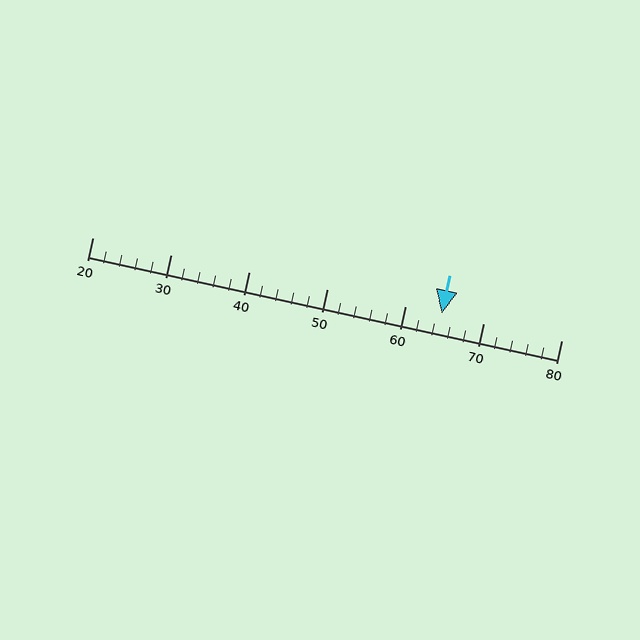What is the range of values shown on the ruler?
The ruler shows values from 20 to 80.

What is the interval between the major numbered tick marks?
The major tick marks are spaced 10 units apart.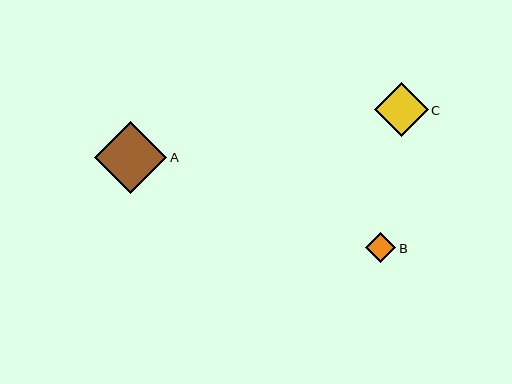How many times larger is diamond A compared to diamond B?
Diamond A is approximately 2.4 times the size of diamond B.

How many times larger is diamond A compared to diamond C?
Diamond A is approximately 1.3 times the size of diamond C.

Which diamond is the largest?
Diamond A is the largest with a size of approximately 72 pixels.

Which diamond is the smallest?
Diamond B is the smallest with a size of approximately 30 pixels.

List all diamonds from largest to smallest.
From largest to smallest: A, C, B.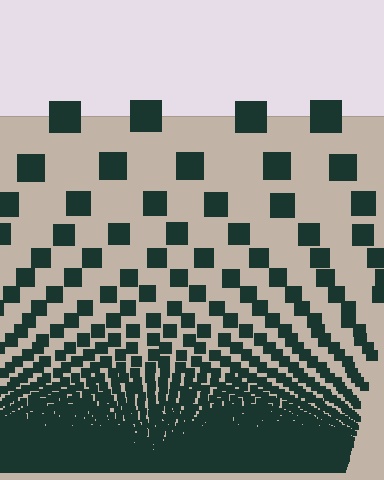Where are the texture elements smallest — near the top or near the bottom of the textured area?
Near the bottom.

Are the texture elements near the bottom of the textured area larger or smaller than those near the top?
Smaller. The gradient is inverted — elements near the bottom are smaller and denser.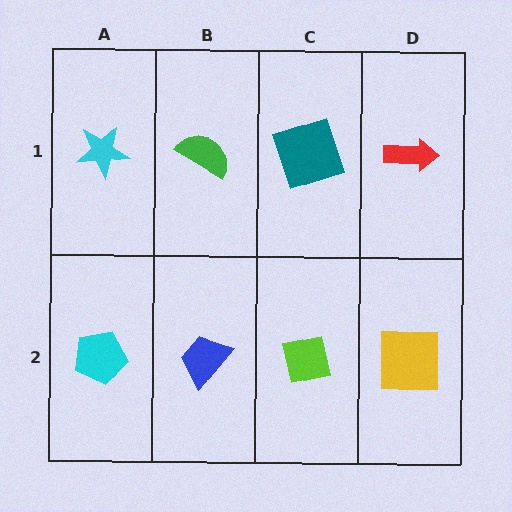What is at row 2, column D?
A yellow square.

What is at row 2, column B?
A blue trapezoid.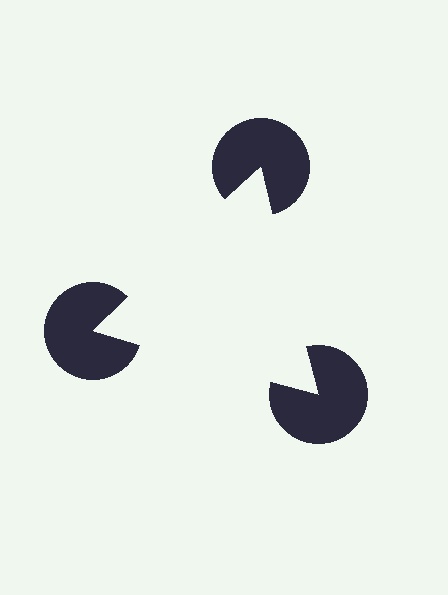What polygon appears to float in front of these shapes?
An illusory triangle — its edges are inferred from the aligned wedge cuts in the pac-man discs, not physically drawn.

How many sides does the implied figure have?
3 sides.